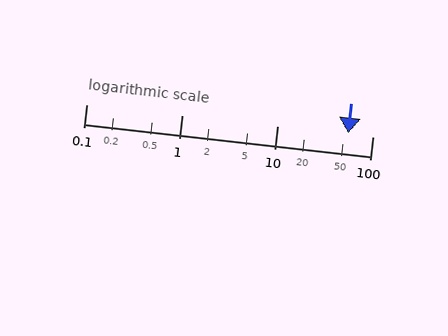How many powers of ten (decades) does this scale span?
The scale spans 3 decades, from 0.1 to 100.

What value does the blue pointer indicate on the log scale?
The pointer indicates approximately 56.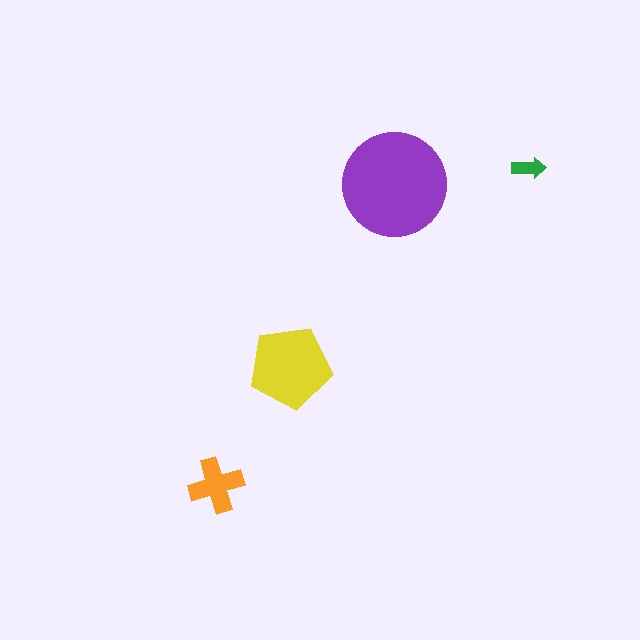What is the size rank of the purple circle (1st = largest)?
1st.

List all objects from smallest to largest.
The green arrow, the orange cross, the yellow pentagon, the purple circle.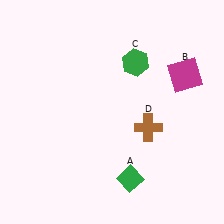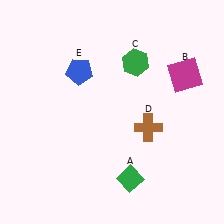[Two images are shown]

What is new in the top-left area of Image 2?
A blue pentagon (E) was added in the top-left area of Image 2.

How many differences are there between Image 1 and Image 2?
There is 1 difference between the two images.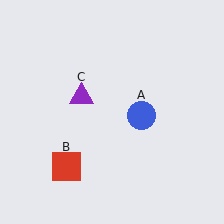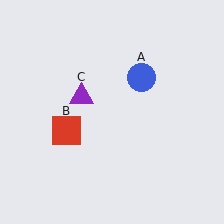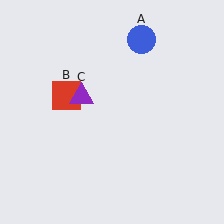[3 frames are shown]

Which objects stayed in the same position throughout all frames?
Purple triangle (object C) remained stationary.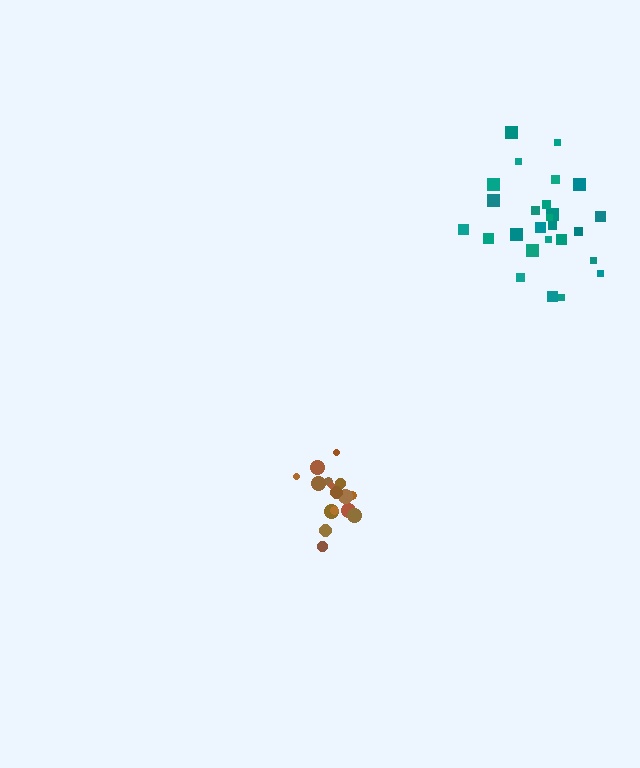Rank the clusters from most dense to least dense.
brown, teal.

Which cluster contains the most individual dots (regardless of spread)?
Teal (27).